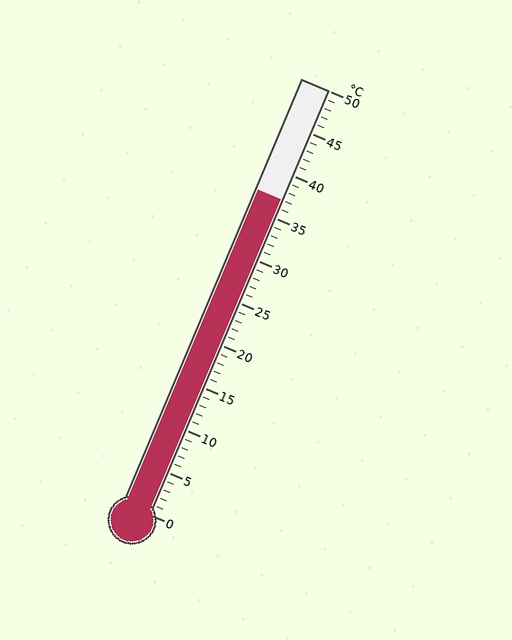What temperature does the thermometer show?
The thermometer shows approximately 37°C.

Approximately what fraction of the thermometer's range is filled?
The thermometer is filled to approximately 75% of its range.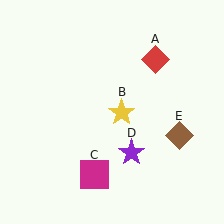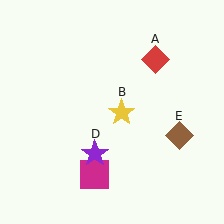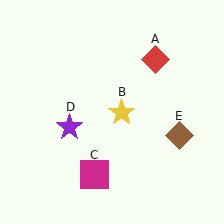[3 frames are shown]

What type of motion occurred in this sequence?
The purple star (object D) rotated clockwise around the center of the scene.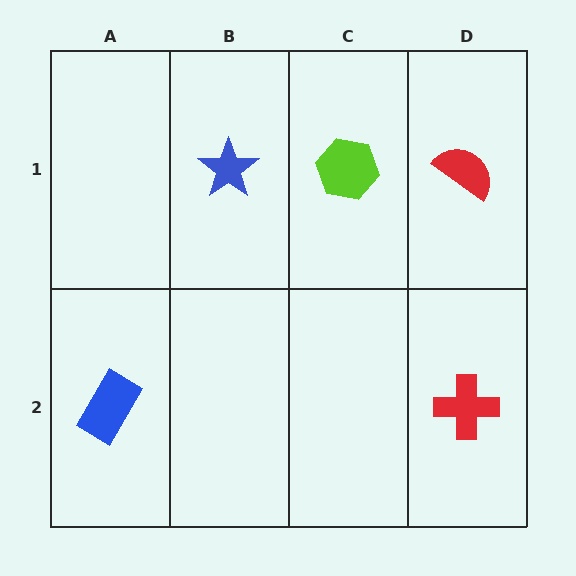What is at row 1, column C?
A lime hexagon.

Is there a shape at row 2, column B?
No, that cell is empty.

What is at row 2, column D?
A red cross.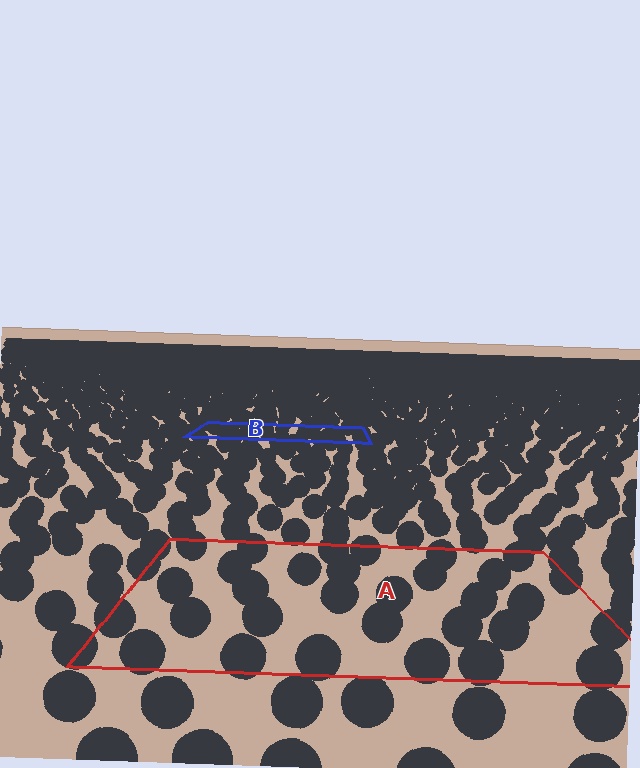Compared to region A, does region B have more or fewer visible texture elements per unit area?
Region B has more texture elements per unit area — they are packed more densely because it is farther away.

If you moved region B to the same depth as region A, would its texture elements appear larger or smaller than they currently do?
They would appear larger. At a closer depth, the same texture elements are projected at a bigger on-screen size.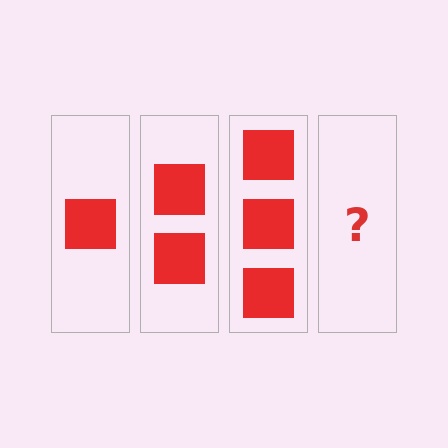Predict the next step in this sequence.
The next step is 4 squares.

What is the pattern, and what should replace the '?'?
The pattern is that each step adds one more square. The '?' should be 4 squares.